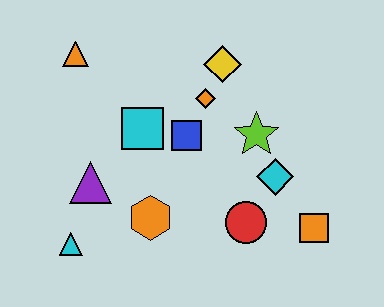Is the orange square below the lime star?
Yes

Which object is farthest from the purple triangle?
The orange square is farthest from the purple triangle.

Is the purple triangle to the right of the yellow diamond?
No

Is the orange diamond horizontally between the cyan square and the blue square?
No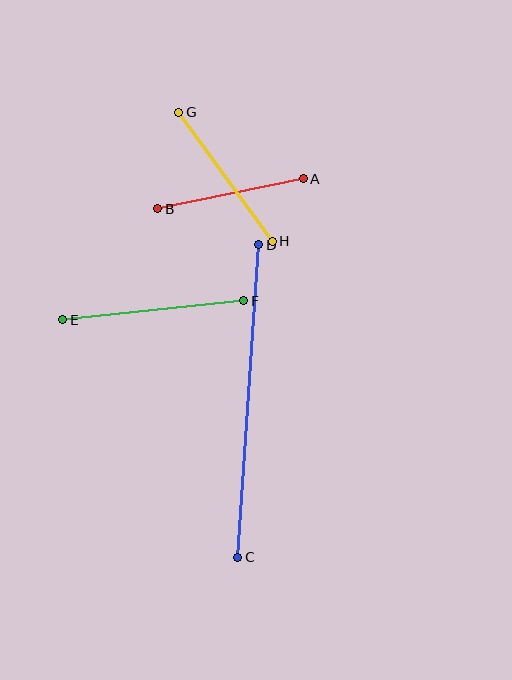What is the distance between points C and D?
The distance is approximately 313 pixels.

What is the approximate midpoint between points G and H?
The midpoint is at approximately (226, 177) pixels.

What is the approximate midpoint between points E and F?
The midpoint is at approximately (153, 310) pixels.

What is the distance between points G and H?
The distance is approximately 159 pixels.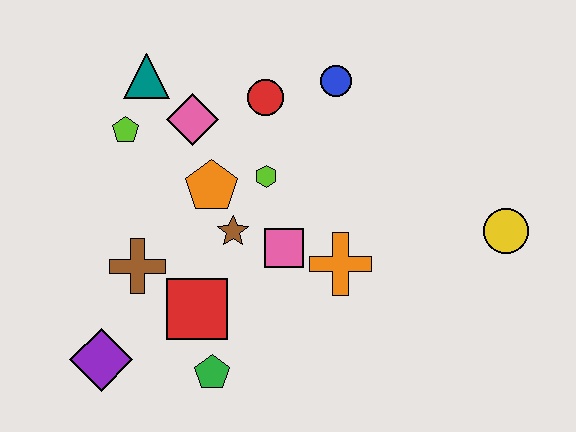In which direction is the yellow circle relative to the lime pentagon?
The yellow circle is to the right of the lime pentagon.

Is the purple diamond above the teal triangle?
No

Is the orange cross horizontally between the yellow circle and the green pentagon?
Yes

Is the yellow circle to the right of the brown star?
Yes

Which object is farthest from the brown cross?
The yellow circle is farthest from the brown cross.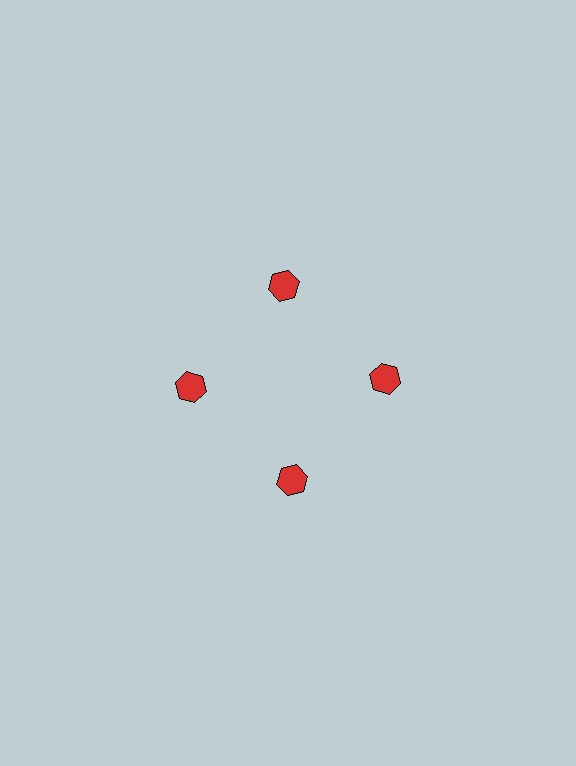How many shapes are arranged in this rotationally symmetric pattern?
There are 4 shapes, arranged in 4 groups of 1.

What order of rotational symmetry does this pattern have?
This pattern has 4-fold rotational symmetry.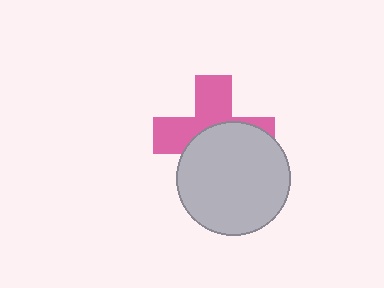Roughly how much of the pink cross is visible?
About half of it is visible (roughly 48%).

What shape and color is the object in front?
The object in front is a light gray circle.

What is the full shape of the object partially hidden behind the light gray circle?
The partially hidden object is a pink cross.